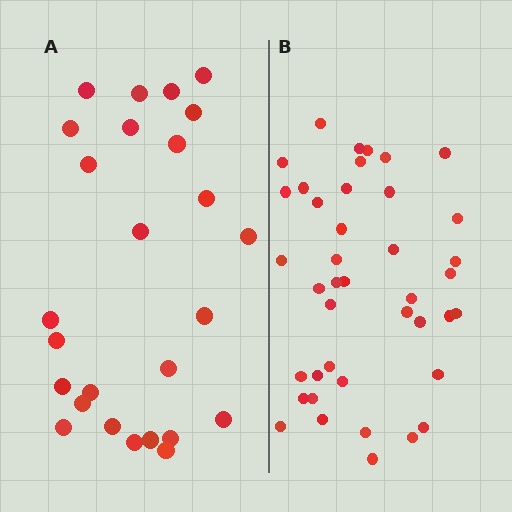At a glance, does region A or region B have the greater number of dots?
Region B (the right region) has more dots.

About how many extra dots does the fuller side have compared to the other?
Region B has approximately 15 more dots than region A.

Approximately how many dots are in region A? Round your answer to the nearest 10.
About 30 dots. (The exact count is 26, which rounds to 30.)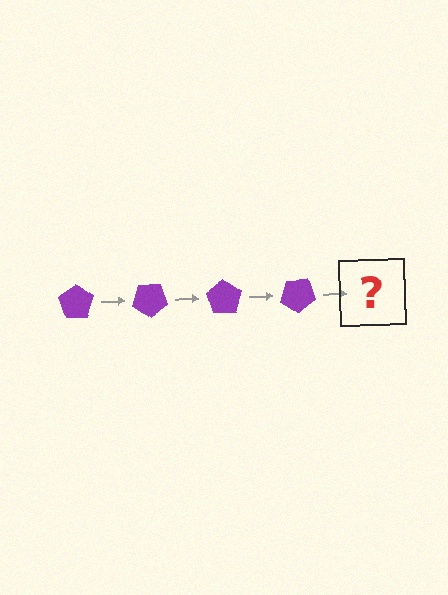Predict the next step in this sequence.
The next step is a purple pentagon rotated 140 degrees.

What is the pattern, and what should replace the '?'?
The pattern is that the pentagon rotates 35 degrees each step. The '?' should be a purple pentagon rotated 140 degrees.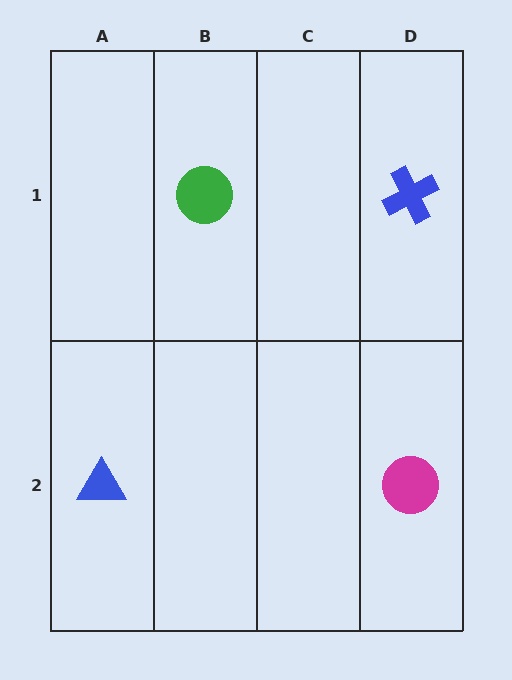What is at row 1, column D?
A blue cross.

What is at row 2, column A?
A blue triangle.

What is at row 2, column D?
A magenta circle.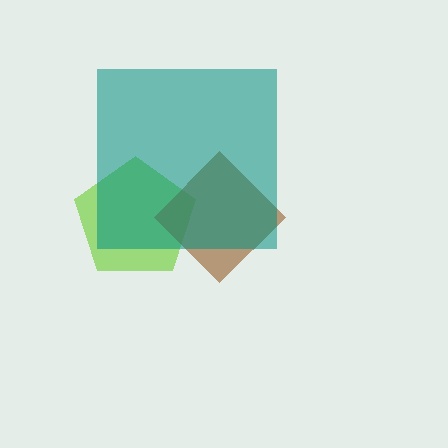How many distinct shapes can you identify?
There are 3 distinct shapes: a lime pentagon, a brown diamond, a teal square.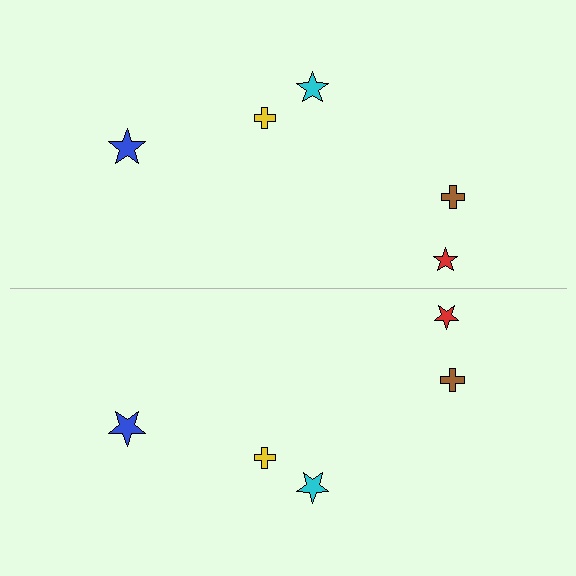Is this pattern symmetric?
Yes, this pattern has bilateral (reflection) symmetry.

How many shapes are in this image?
There are 10 shapes in this image.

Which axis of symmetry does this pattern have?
The pattern has a horizontal axis of symmetry running through the center of the image.